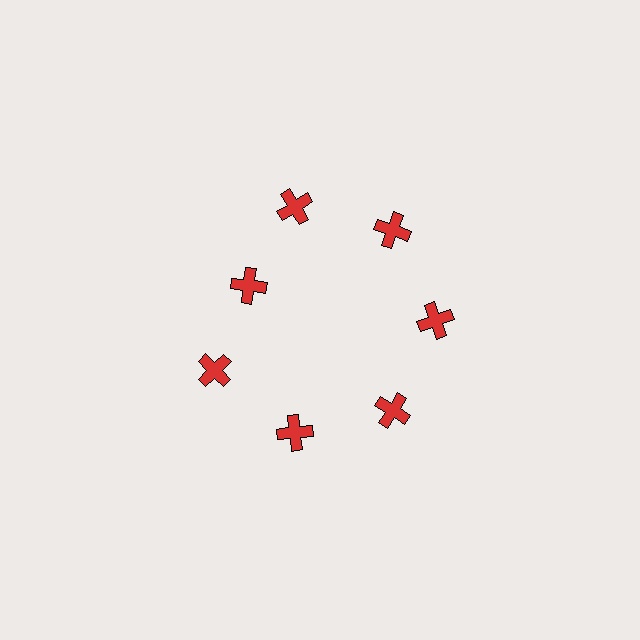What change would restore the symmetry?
The symmetry would be restored by moving it outward, back onto the ring so that all 7 crosses sit at equal angles and equal distance from the center.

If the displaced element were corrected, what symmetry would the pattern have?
It would have 7-fold rotational symmetry — the pattern would map onto itself every 51 degrees.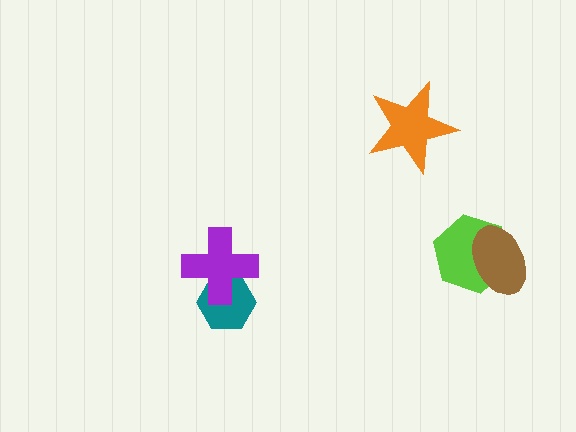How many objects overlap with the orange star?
0 objects overlap with the orange star.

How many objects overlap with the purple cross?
1 object overlaps with the purple cross.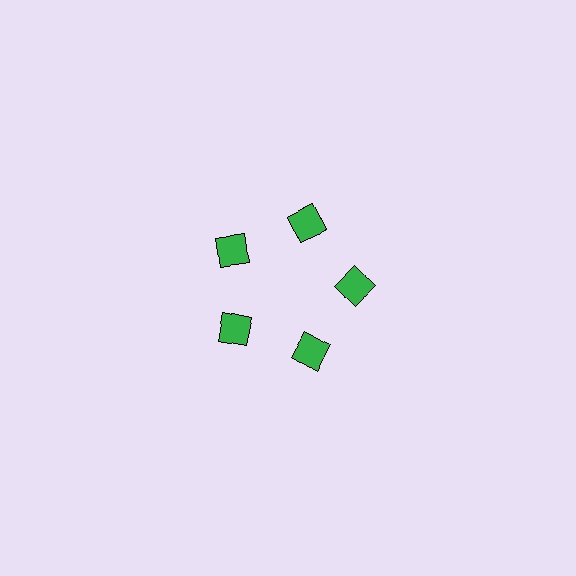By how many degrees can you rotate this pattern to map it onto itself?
The pattern maps onto itself every 72 degrees of rotation.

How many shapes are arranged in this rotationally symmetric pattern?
There are 5 shapes, arranged in 5 groups of 1.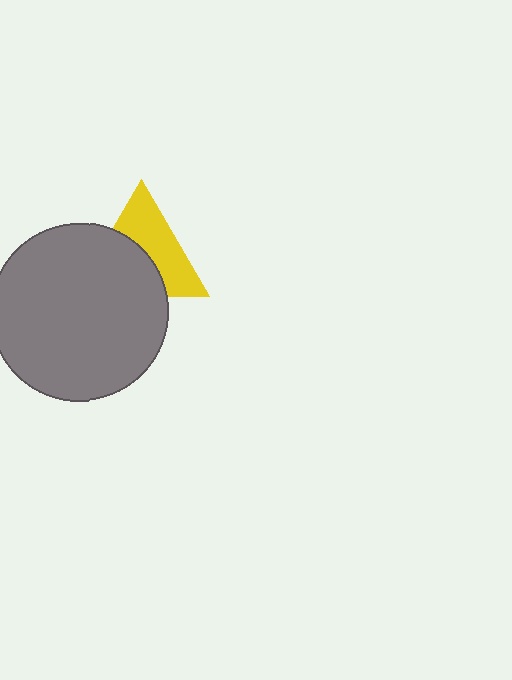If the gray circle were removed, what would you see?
You would see the complete yellow triangle.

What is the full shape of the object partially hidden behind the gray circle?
The partially hidden object is a yellow triangle.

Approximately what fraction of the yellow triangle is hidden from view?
Roughly 49% of the yellow triangle is hidden behind the gray circle.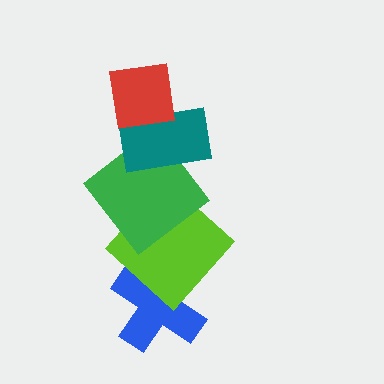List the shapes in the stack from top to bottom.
From top to bottom: the red square, the teal rectangle, the green diamond, the lime diamond, the blue cross.